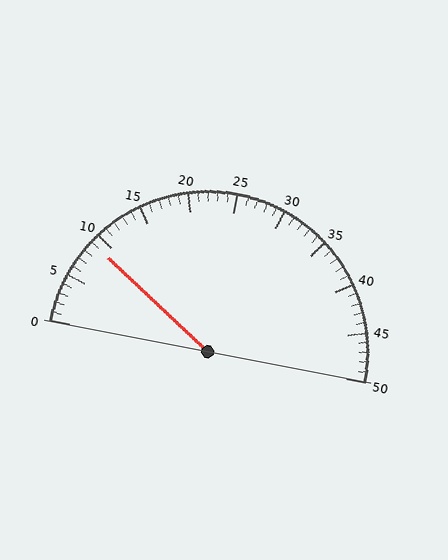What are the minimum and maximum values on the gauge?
The gauge ranges from 0 to 50.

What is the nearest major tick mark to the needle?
The nearest major tick mark is 10.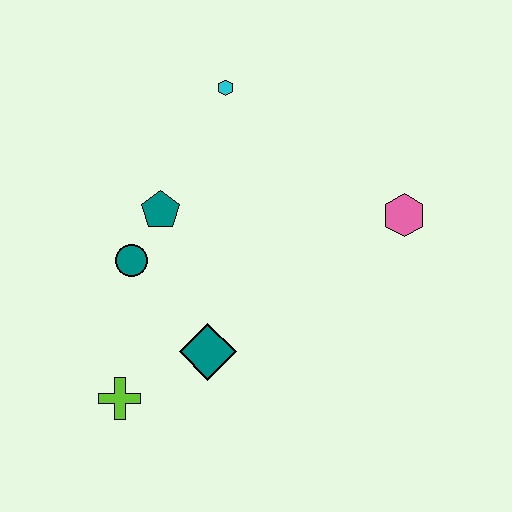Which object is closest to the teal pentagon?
The teal circle is closest to the teal pentagon.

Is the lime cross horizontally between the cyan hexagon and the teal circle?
No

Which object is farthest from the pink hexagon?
The lime cross is farthest from the pink hexagon.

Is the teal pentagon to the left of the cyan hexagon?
Yes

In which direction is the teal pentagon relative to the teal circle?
The teal pentagon is above the teal circle.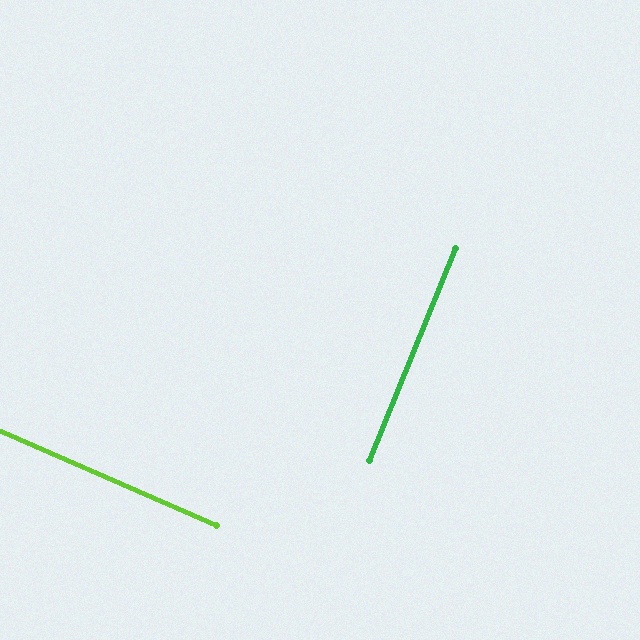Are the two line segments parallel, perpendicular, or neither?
Perpendicular — they meet at approximately 89°.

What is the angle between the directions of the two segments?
Approximately 89 degrees.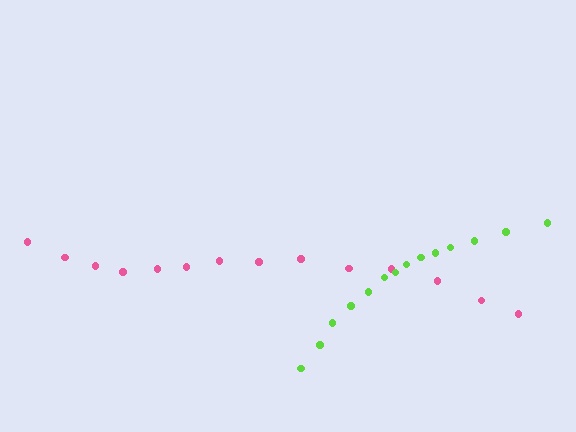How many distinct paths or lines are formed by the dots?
There are 2 distinct paths.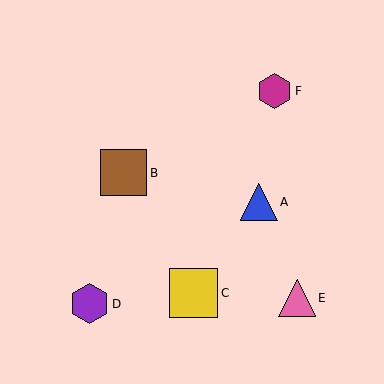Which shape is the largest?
The yellow square (labeled C) is the largest.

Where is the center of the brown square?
The center of the brown square is at (124, 173).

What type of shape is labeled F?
Shape F is a magenta hexagon.